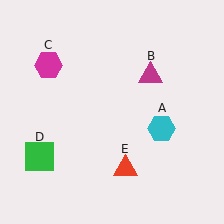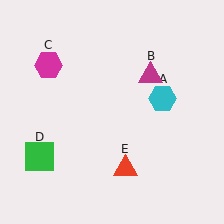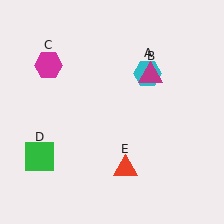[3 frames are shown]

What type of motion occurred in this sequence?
The cyan hexagon (object A) rotated counterclockwise around the center of the scene.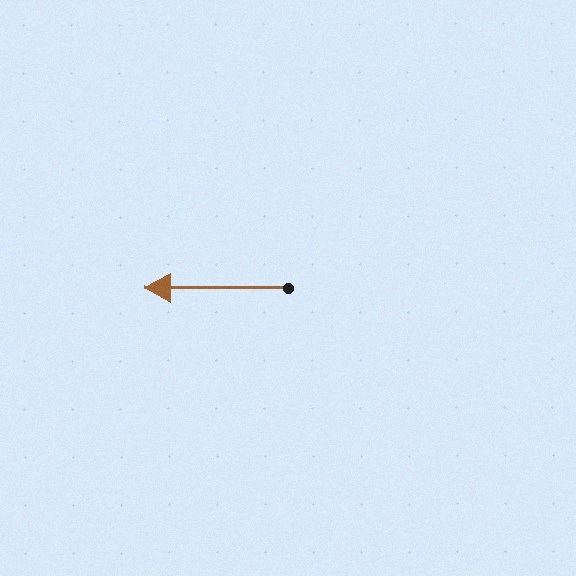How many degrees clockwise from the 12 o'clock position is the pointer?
Approximately 270 degrees.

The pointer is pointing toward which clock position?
Roughly 9 o'clock.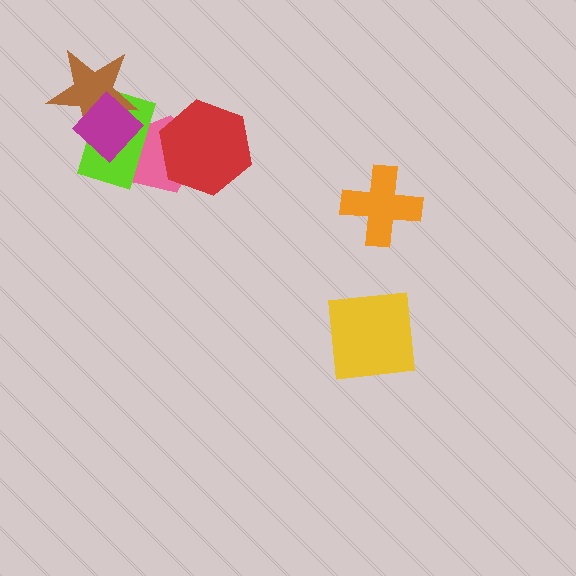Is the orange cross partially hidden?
No, no other shape covers it.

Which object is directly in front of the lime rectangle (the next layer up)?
The brown star is directly in front of the lime rectangle.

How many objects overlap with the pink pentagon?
3 objects overlap with the pink pentagon.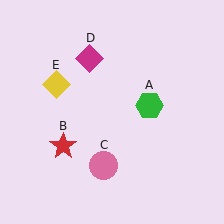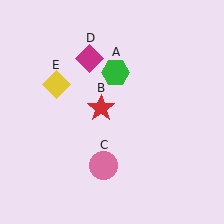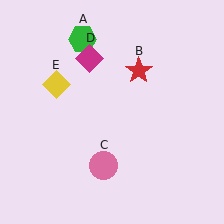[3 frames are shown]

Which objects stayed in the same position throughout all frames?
Pink circle (object C) and magenta diamond (object D) and yellow diamond (object E) remained stationary.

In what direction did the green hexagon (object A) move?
The green hexagon (object A) moved up and to the left.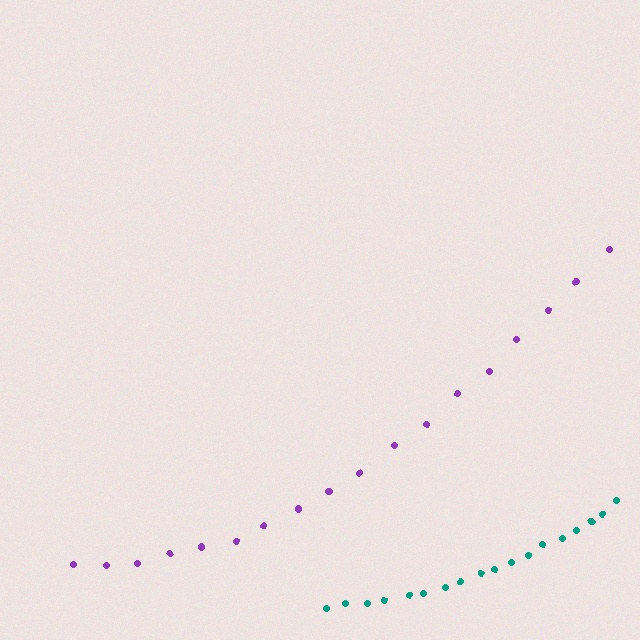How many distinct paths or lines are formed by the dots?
There are 2 distinct paths.